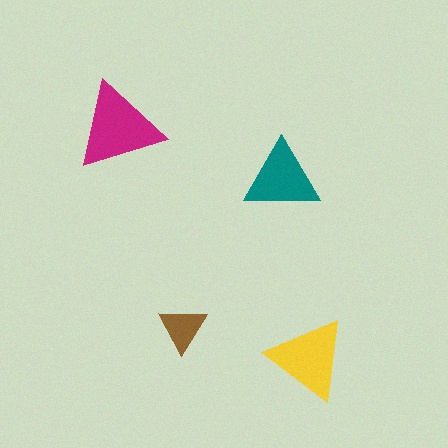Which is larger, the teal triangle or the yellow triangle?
The yellow one.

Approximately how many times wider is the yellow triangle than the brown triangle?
About 1.5 times wider.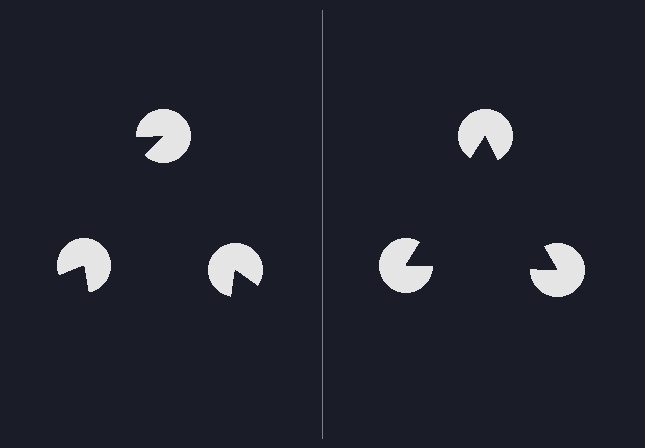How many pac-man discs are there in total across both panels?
6 — 3 on each side.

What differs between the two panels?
The pac-man discs are positioned identically on both sides; only the wedge orientations differ. On the right they align to a triangle; on the left they are misaligned.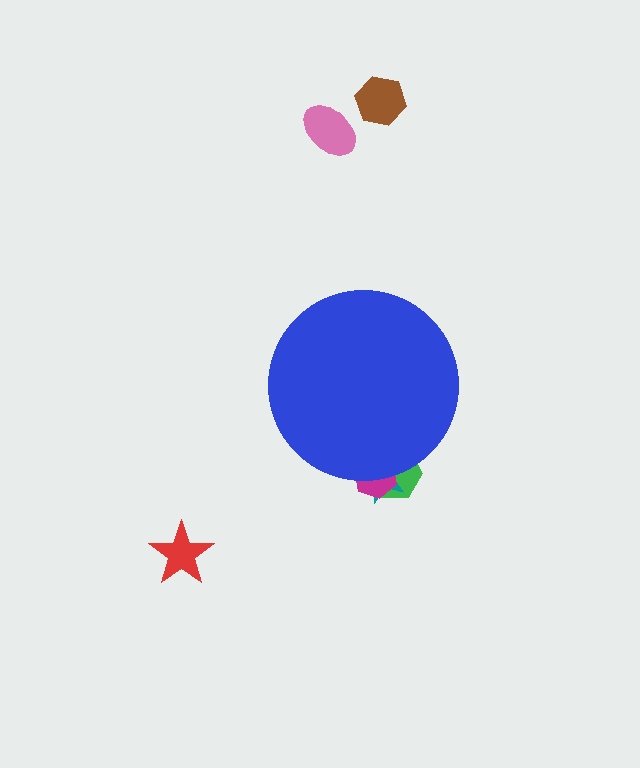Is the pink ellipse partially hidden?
No, the pink ellipse is fully visible.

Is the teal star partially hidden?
Yes, the teal star is partially hidden behind the blue circle.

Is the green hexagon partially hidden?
Yes, the green hexagon is partially hidden behind the blue circle.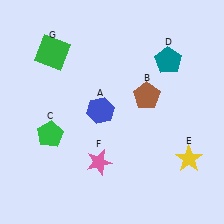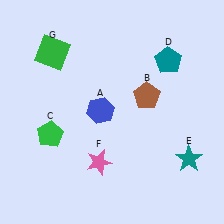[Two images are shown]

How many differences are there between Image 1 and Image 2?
There is 1 difference between the two images.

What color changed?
The star (E) changed from yellow in Image 1 to teal in Image 2.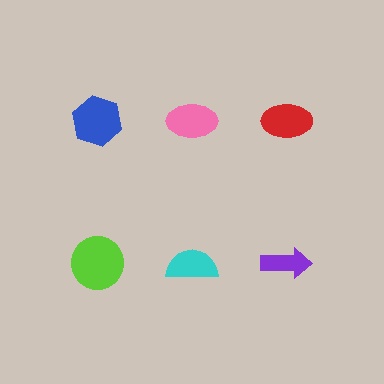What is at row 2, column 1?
A lime circle.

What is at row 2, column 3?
A purple arrow.